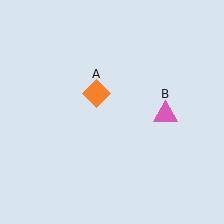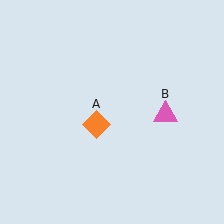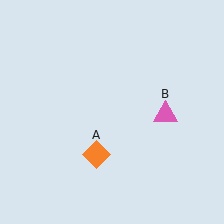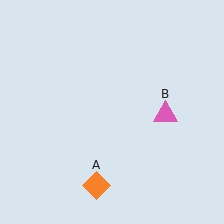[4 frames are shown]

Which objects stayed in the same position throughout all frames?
Pink triangle (object B) remained stationary.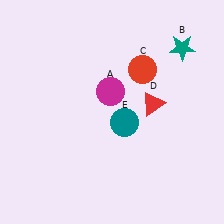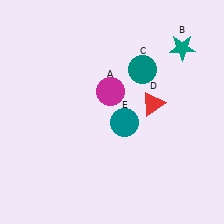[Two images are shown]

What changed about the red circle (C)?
In Image 1, C is red. In Image 2, it changed to teal.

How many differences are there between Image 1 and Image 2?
There is 1 difference between the two images.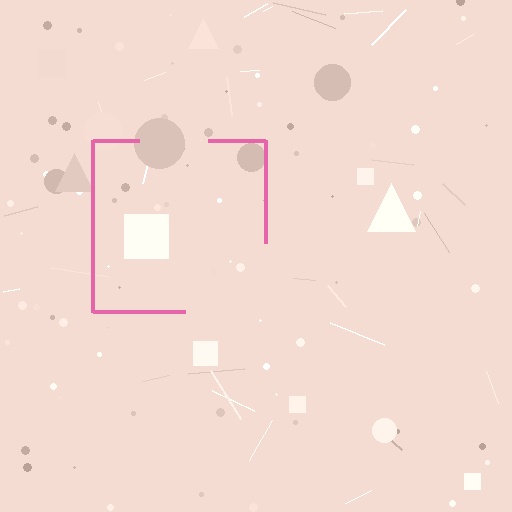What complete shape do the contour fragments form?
The contour fragments form a square.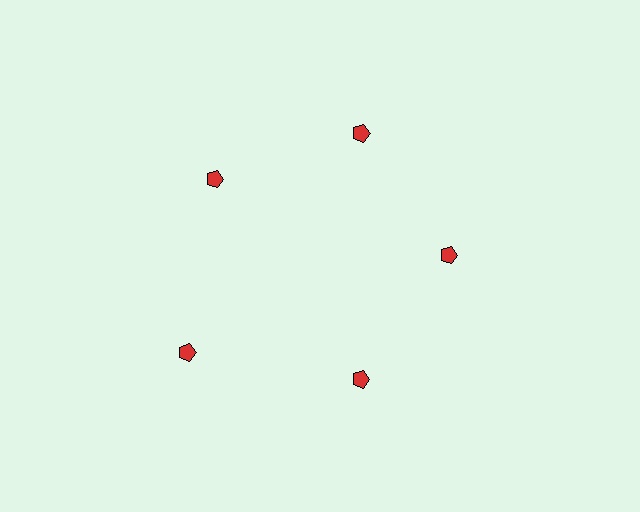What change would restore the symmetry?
The symmetry would be restored by moving it inward, back onto the ring so that all 5 pentagons sit at equal angles and equal distance from the center.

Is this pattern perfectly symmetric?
No. The 5 red pentagons are arranged in a ring, but one element near the 8 o'clock position is pushed outward from the center, breaking the 5-fold rotational symmetry.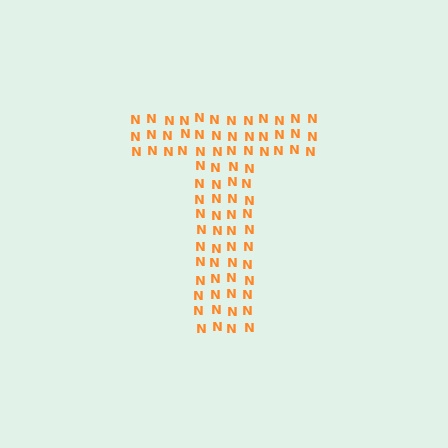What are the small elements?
The small elements are letter N's.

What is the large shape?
The large shape is the letter T.